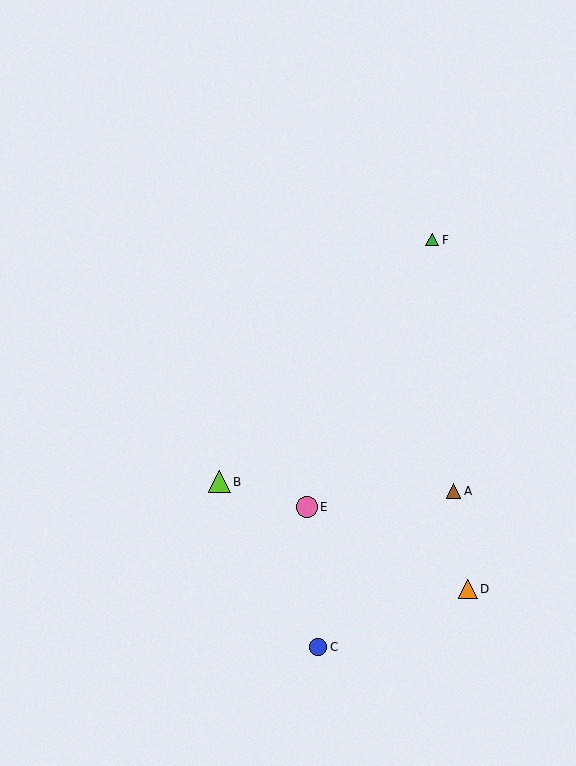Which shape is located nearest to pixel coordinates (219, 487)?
The lime triangle (labeled B) at (219, 482) is nearest to that location.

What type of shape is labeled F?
Shape F is a green triangle.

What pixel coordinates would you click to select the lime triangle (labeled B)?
Click at (219, 482) to select the lime triangle B.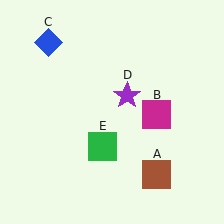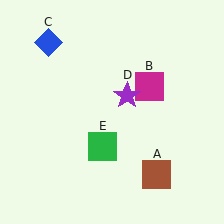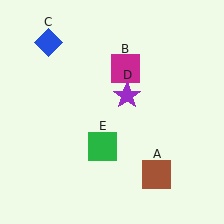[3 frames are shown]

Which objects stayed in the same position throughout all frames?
Brown square (object A) and blue diamond (object C) and purple star (object D) and green square (object E) remained stationary.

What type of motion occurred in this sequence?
The magenta square (object B) rotated counterclockwise around the center of the scene.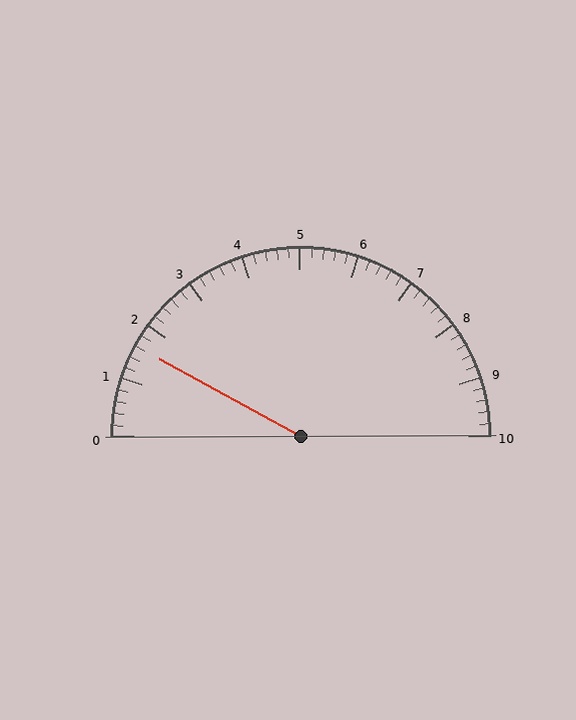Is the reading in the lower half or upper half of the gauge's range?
The reading is in the lower half of the range (0 to 10).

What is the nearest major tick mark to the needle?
The nearest major tick mark is 2.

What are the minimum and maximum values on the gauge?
The gauge ranges from 0 to 10.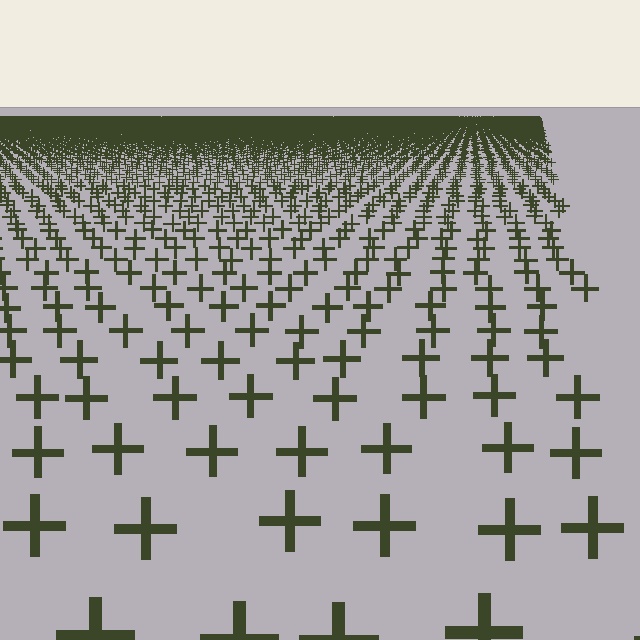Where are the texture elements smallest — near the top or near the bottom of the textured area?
Near the top.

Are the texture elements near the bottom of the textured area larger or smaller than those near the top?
Larger. Near the bottom, elements are closer to the viewer and appear at a bigger on-screen size.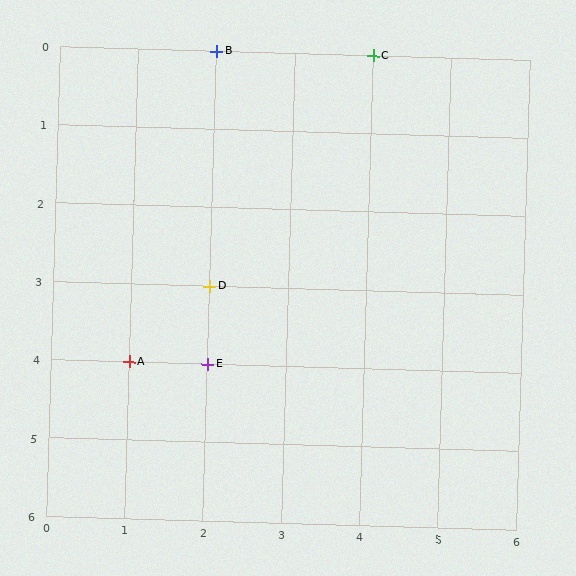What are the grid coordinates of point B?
Point B is at grid coordinates (2, 0).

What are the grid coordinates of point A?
Point A is at grid coordinates (1, 4).